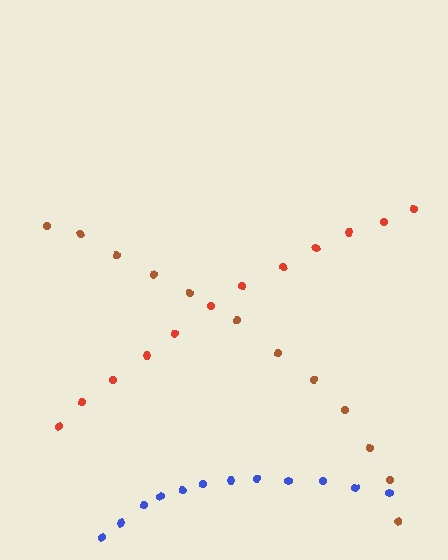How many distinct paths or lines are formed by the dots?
There are 3 distinct paths.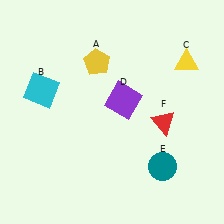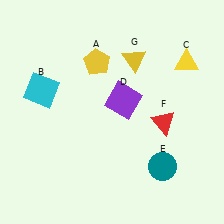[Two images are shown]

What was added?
A yellow triangle (G) was added in Image 2.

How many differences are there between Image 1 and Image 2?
There is 1 difference between the two images.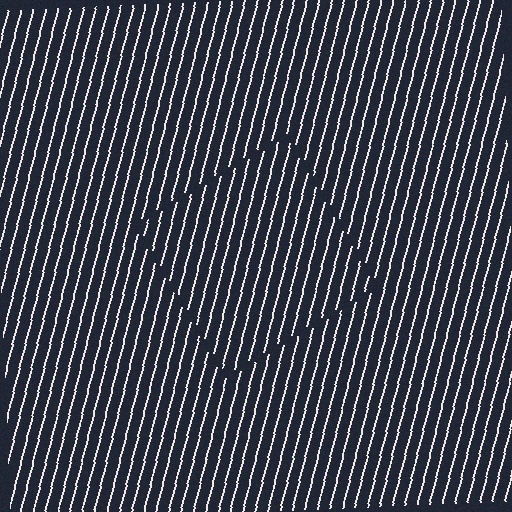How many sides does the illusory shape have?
4 sides — the line-ends trace a square.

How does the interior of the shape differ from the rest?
The interior of the shape contains the same grating, shifted by half a period — the contour is defined by the phase discontinuity where line-ends from the inner and outer gratings abut.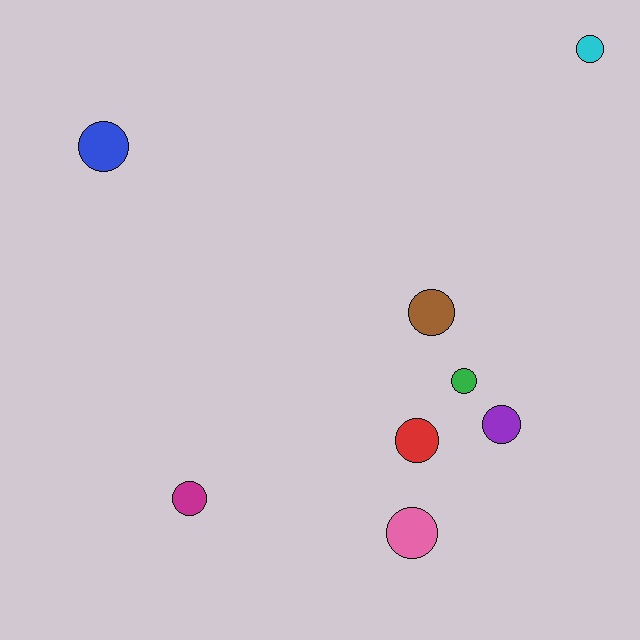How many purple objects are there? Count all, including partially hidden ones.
There is 1 purple object.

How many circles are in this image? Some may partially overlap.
There are 8 circles.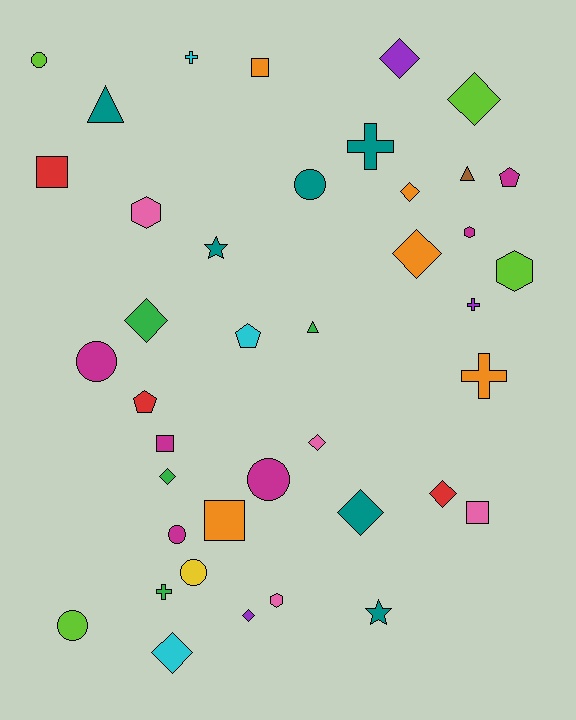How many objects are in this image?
There are 40 objects.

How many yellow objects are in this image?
There is 1 yellow object.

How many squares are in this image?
There are 5 squares.